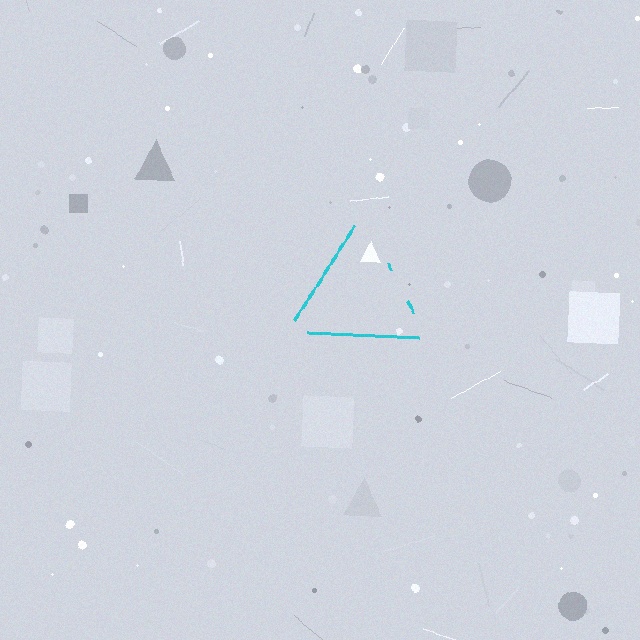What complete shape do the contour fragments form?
The contour fragments form a triangle.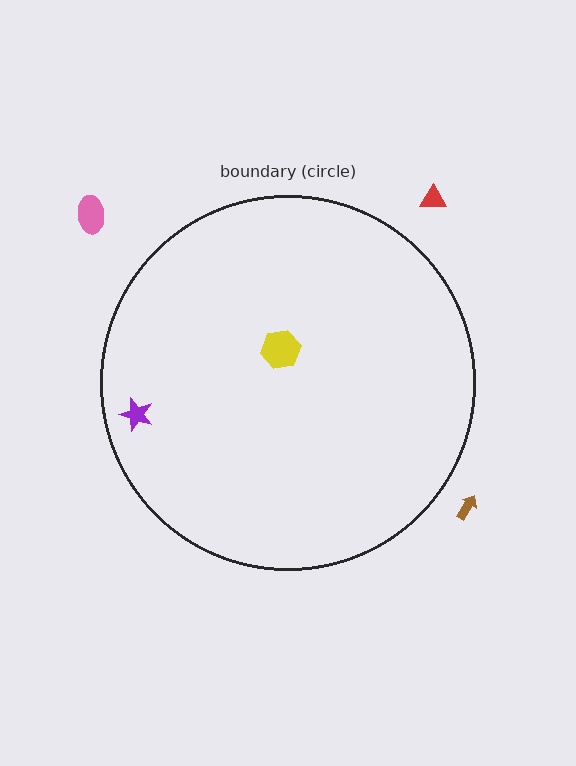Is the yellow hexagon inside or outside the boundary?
Inside.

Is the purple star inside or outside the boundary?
Inside.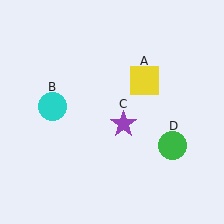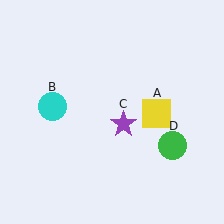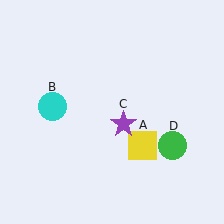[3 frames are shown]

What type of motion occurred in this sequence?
The yellow square (object A) rotated clockwise around the center of the scene.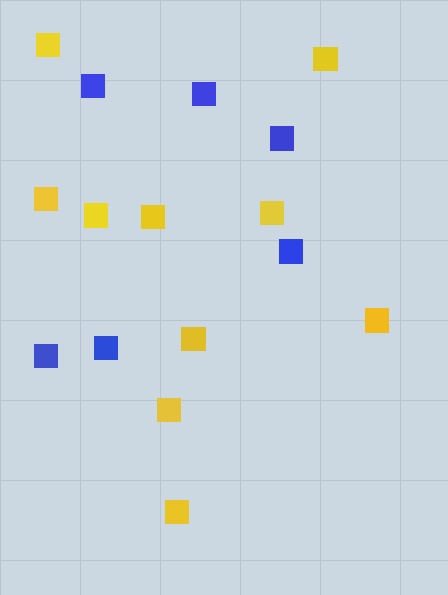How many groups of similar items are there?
There are 2 groups: one group of yellow squares (10) and one group of blue squares (6).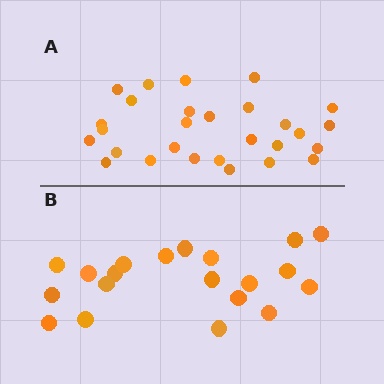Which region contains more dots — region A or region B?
Region A (the top region) has more dots.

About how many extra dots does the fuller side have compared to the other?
Region A has roughly 8 or so more dots than region B.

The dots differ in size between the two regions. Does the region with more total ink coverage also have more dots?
No. Region B has more total ink coverage because its dots are larger, but region A actually contains more individual dots. Total area can be misleading — the number of items is what matters here.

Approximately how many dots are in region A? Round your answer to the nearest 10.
About 30 dots. (The exact count is 28, which rounds to 30.)